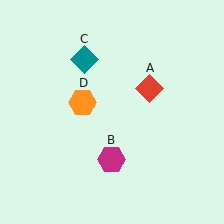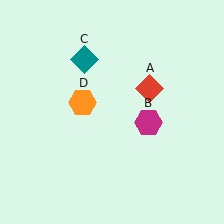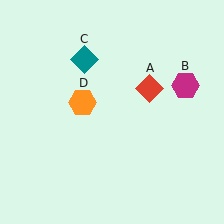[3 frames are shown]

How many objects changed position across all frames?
1 object changed position: magenta hexagon (object B).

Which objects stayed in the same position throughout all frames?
Red diamond (object A) and teal diamond (object C) and orange hexagon (object D) remained stationary.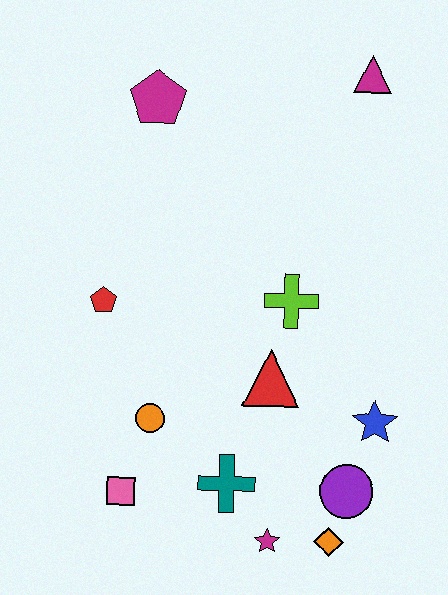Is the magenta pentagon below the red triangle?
No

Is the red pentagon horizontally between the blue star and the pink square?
No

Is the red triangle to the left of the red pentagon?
No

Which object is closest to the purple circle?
The orange diamond is closest to the purple circle.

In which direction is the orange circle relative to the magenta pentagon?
The orange circle is below the magenta pentagon.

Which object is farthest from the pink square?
The magenta triangle is farthest from the pink square.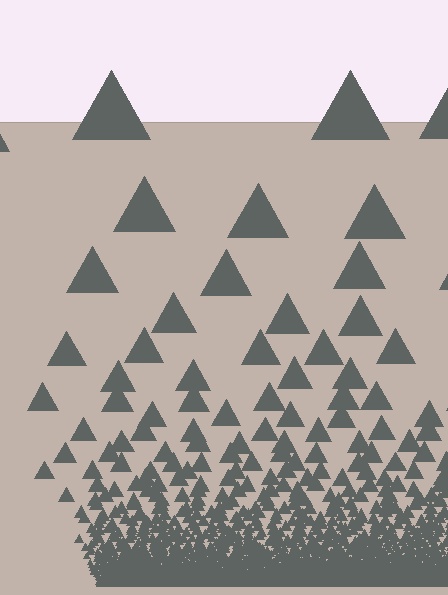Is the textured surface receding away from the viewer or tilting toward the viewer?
The surface appears to tilt toward the viewer. Texture elements get larger and sparser toward the top.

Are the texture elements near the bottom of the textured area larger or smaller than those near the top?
Smaller. The gradient is inverted — elements near the bottom are smaller and denser.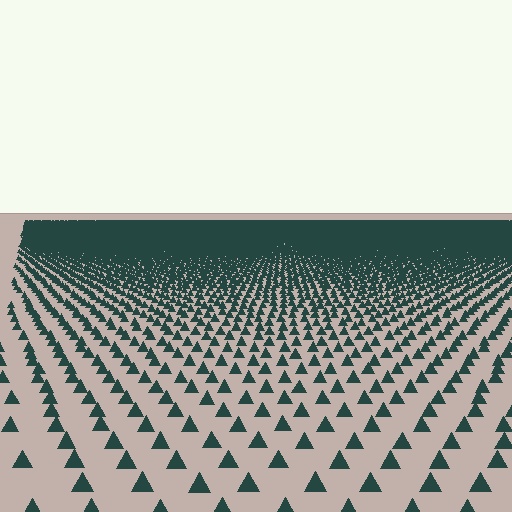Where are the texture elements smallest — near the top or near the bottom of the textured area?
Near the top.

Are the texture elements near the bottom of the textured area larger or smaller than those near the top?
Larger. Near the bottom, elements are closer to the viewer and appear at a bigger on-screen size.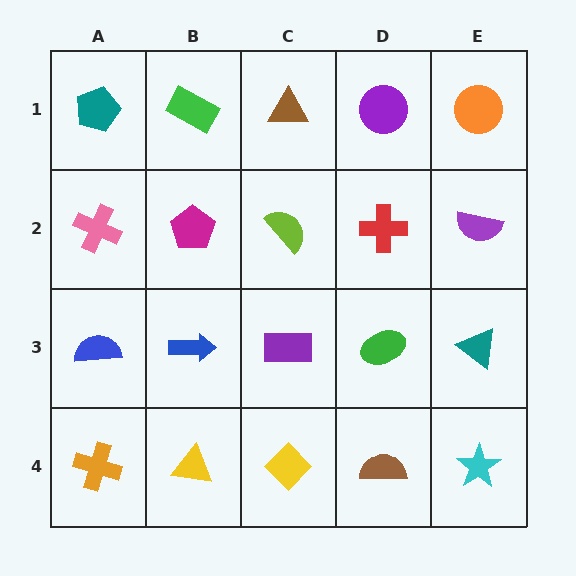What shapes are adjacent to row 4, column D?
A green ellipse (row 3, column D), a yellow diamond (row 4, column C), a cyan star (row 4, column E).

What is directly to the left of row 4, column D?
A yellow diamond.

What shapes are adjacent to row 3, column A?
A pink cross (row 2, column A), an orange cross (row 4, column A), a blue arrow (row 3, column B).